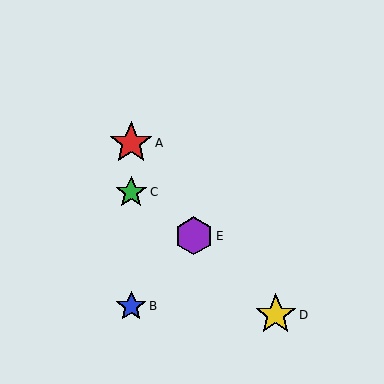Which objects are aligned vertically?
Objects A, B, C are aligned vertically.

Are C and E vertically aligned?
No, C is at x≈131 and E is at x≈194.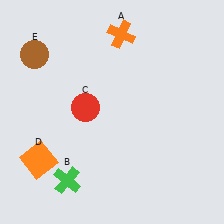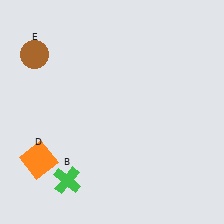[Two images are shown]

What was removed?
The red circle (C), the orange cross (A) were removed in Image 2.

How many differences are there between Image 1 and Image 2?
There are 2 differences between the two images.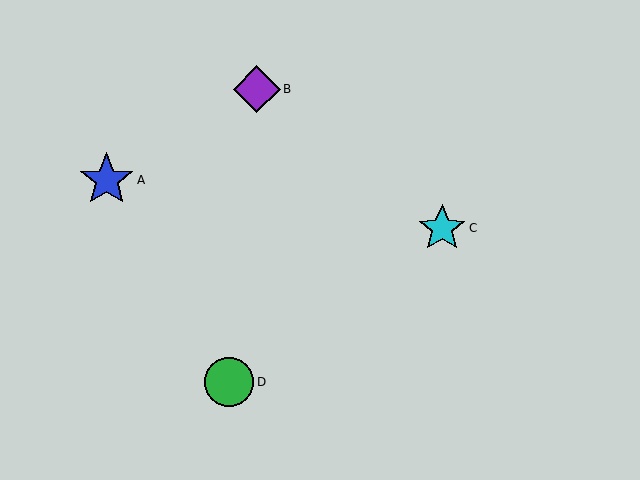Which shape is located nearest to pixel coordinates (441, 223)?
The cyan star (labeled C) at (442, 228) is nearest to that location.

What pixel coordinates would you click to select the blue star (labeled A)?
Click at (107, 180) to select the blue star A.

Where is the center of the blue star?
The center of the blue star is at (107, 180).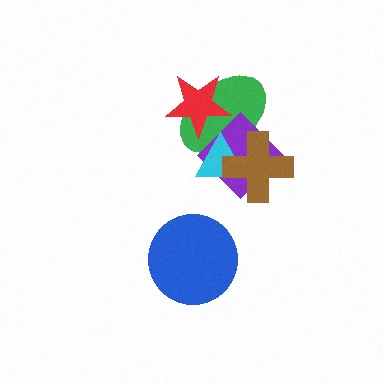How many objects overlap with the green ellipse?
4 objects overlap with the green ellipse.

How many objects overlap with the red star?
2 objects overlap with the red star.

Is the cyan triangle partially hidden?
Yes, it is partially covered by another shape.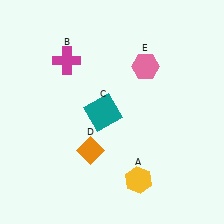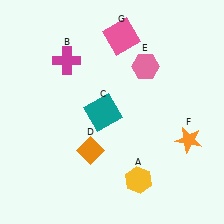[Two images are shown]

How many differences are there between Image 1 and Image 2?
There are 2 differences between the two images.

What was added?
An orange star (F), a pink square (G) were added in Image 2.